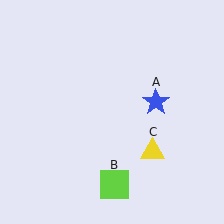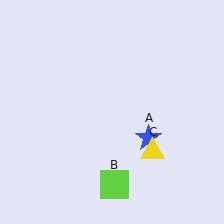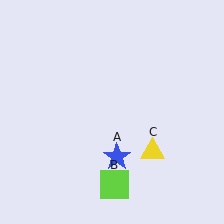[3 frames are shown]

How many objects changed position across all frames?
1 object changed position: blue star (object A).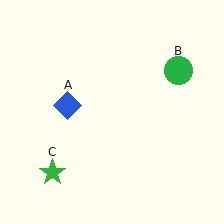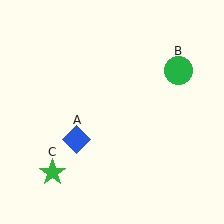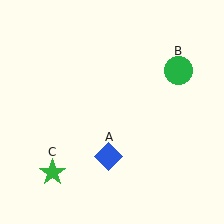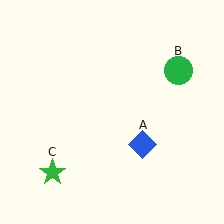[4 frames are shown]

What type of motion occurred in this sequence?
The blue diamond (object A) rotated counterclockwise around the center of the scene.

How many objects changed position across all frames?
1 object changed position: blue diamond (object A).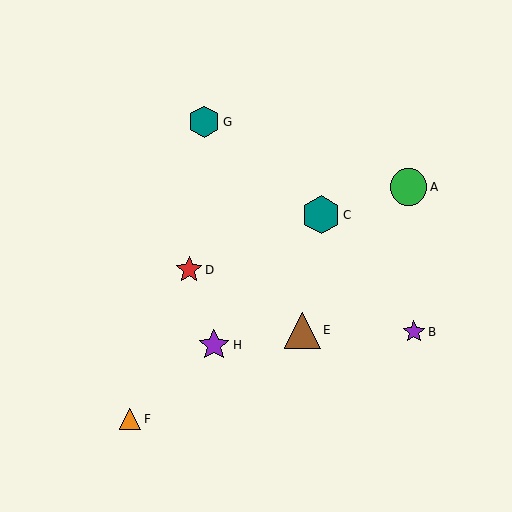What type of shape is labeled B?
Shape B is a purple star.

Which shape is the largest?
The teal hexagon (labeled C) is the largest.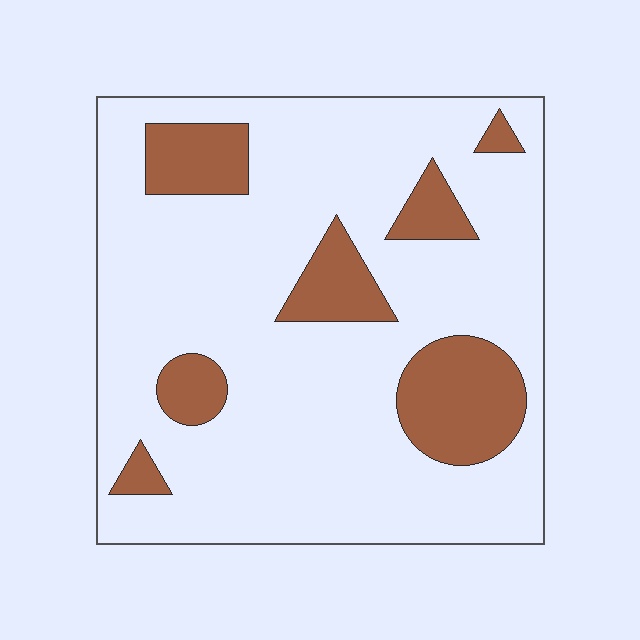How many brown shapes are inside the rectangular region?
7.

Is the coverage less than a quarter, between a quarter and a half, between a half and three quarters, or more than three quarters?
Less than a quarter.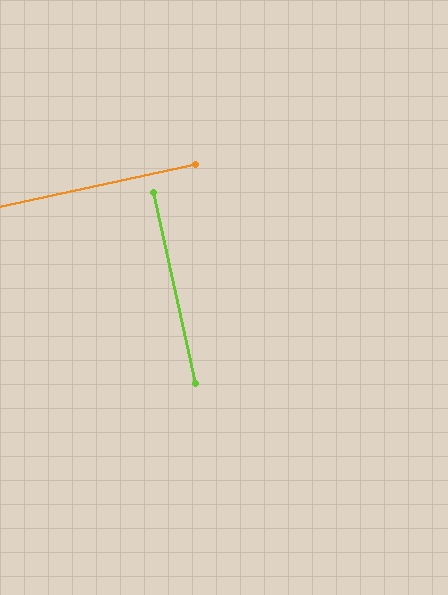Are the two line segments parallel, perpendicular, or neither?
Perpendicular — they meet at approximately 90°.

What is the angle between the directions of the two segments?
Approximately 90 degrees.